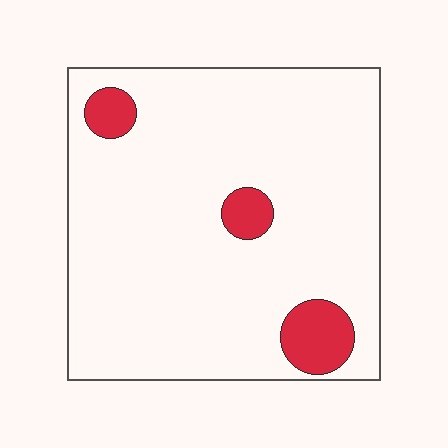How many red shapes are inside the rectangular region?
3.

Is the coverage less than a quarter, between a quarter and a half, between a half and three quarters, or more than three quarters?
Less than a quarter.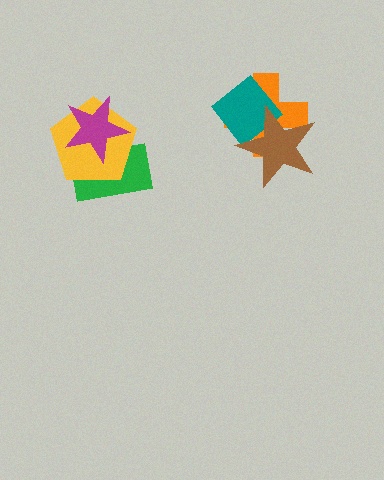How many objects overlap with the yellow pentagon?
2 objects overlap with the yellow pentagon.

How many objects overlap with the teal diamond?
2 objects overlap with the teal diamond.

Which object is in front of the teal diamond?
The brown star is in front of the teal diamond.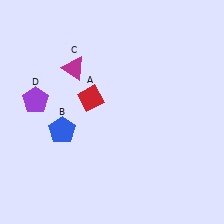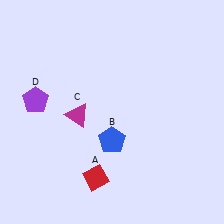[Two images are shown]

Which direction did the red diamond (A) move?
The red diamond (A) moved down.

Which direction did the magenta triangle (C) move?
The magenta triangle (C) moved down.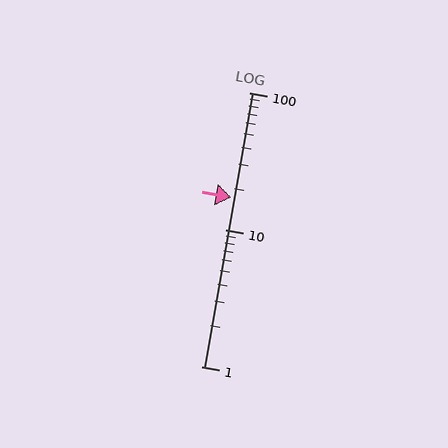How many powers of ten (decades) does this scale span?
The scale spans 2 decades, from 1 to 100.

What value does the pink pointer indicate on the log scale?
The pointer indicates approximately 17.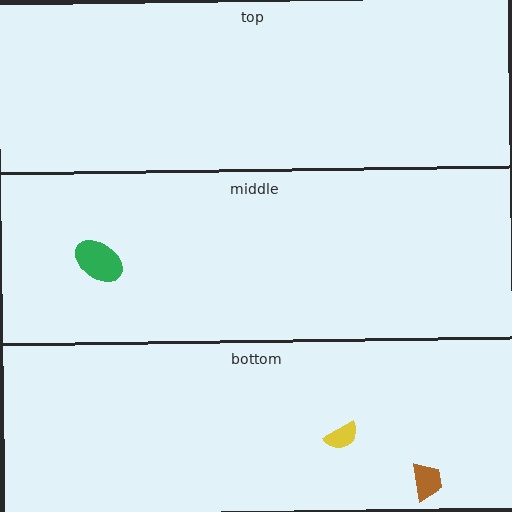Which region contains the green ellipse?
The middle region.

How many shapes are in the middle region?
1.